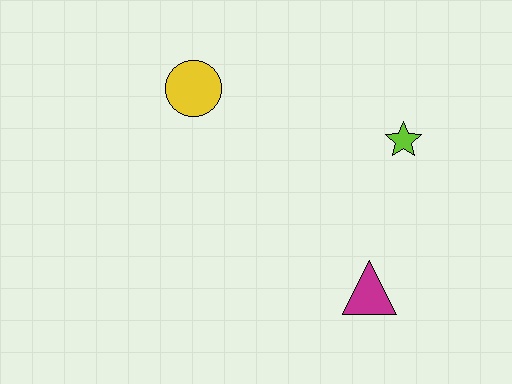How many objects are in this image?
There are 3 objects.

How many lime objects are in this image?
There is 1 lime object.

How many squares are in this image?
There are no squares.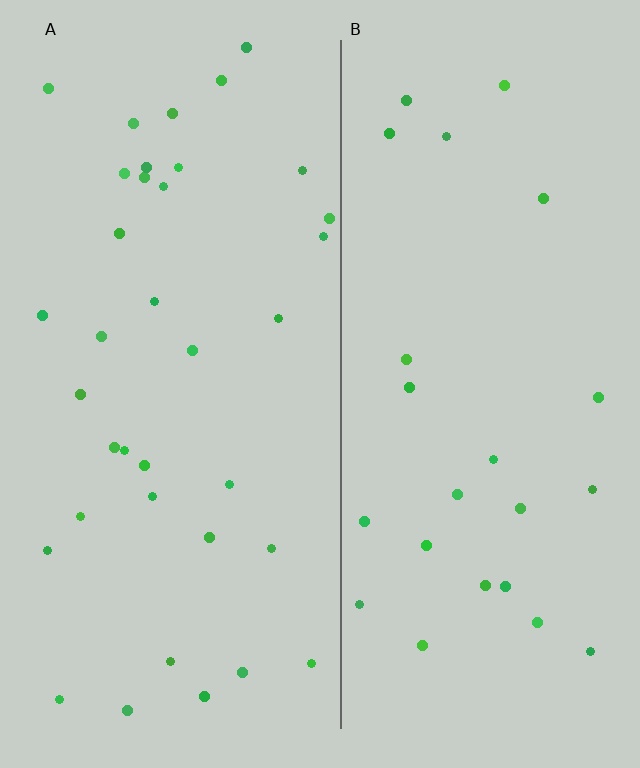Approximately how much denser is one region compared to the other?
Approximately 1.5× — region A over region B.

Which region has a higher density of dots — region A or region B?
A (the left).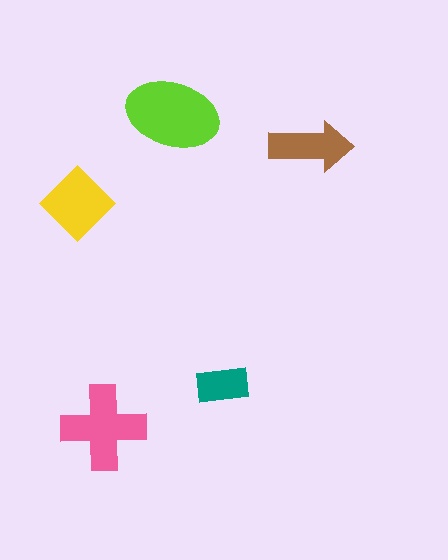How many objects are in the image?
There are 5 objects in the image.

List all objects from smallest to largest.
The teal rectangle, the brown arrow, the yellow diamond, the pink cross, the lime ellipse.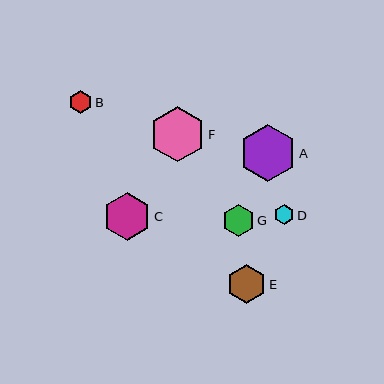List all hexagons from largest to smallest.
From largest to smallest: A, F, C, E, G, B, D.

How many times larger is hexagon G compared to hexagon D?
Hexagon G is approximately 1.6 times the size of hexagon D.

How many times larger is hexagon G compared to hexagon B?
Hexagon G is approximately 1.4 times the size of hexagon B.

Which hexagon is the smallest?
Hexagon D is the smallest with a size of approximately 20 pixels.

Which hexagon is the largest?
Hexagon A is the largest with a size of approximately 57 pixels.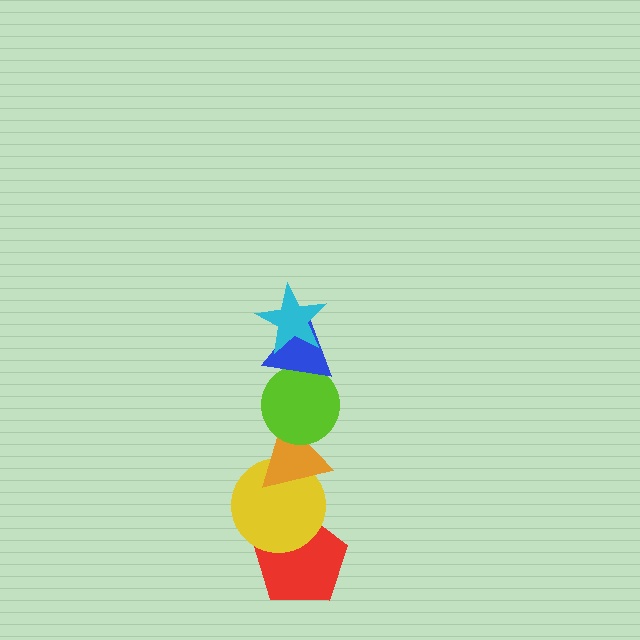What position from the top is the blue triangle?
The blue triangle is 2nd from the top.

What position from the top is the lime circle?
The lime circle is 3rd from the top.